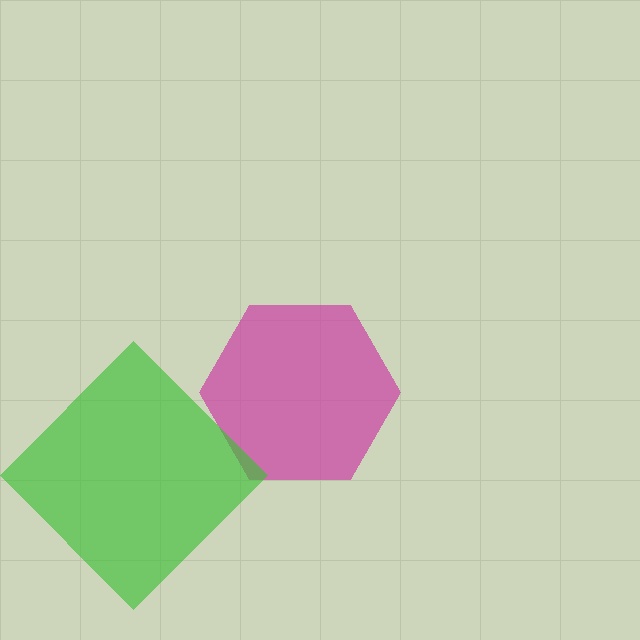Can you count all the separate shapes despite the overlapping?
Yes, there are 2 separate shapes.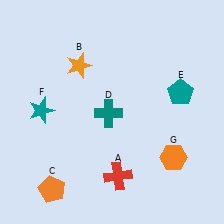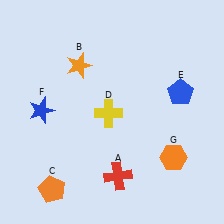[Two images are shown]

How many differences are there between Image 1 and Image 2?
There are 3 differences between the two images.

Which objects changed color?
D changed from teal to yellow. E changed from teal to blue. F changed from teal to blue.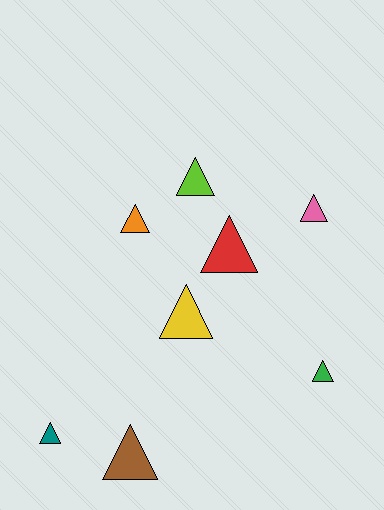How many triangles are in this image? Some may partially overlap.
There are 8 triangles.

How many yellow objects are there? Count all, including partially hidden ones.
There is 1 yellow object.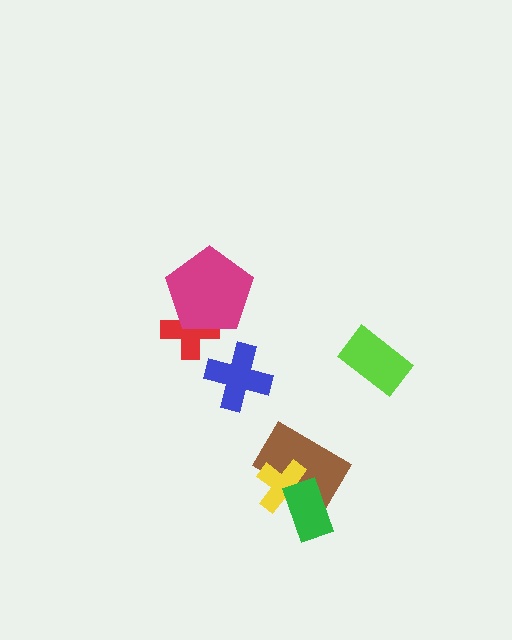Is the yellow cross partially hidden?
Yes, it is partially covered by another shape.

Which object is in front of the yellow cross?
The green rectangle is in front of the yellow cross.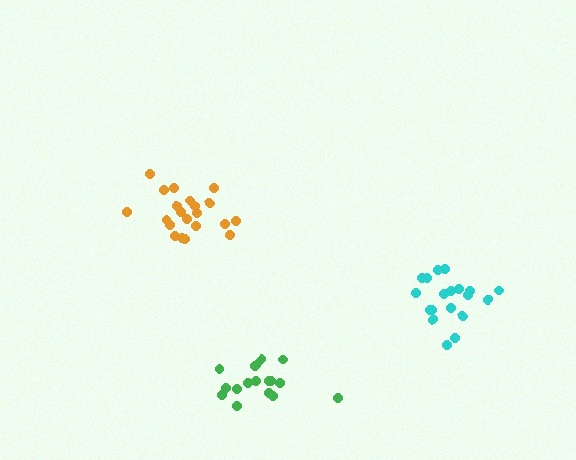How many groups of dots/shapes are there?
There are 3 groups.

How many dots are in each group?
Group 1: 21 dots, Group 2: 17 dots, Group 3: 19 dots (57 total).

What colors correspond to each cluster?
The clusters are colored: orange, green, cyan.